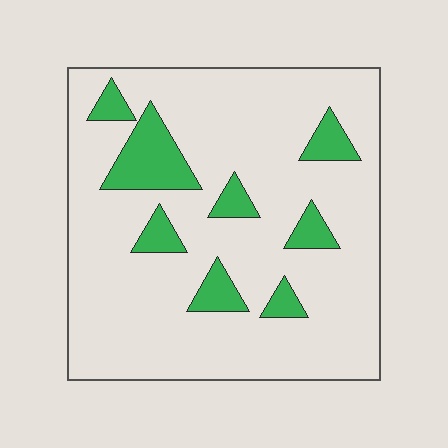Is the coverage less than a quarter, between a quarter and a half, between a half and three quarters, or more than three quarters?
Less than a quarter.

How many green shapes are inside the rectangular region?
8.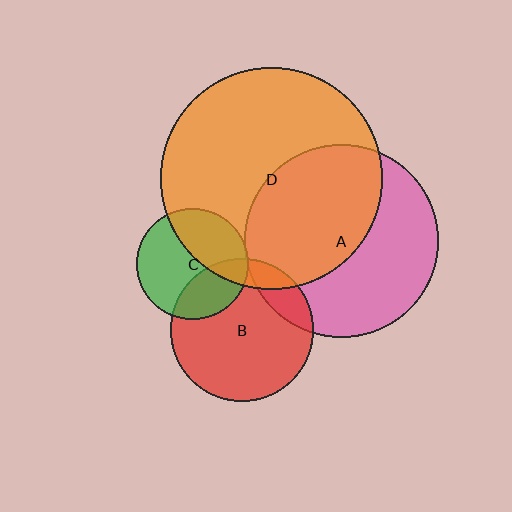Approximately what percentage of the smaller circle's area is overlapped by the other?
Approximately 5%.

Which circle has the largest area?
Circle D (orange).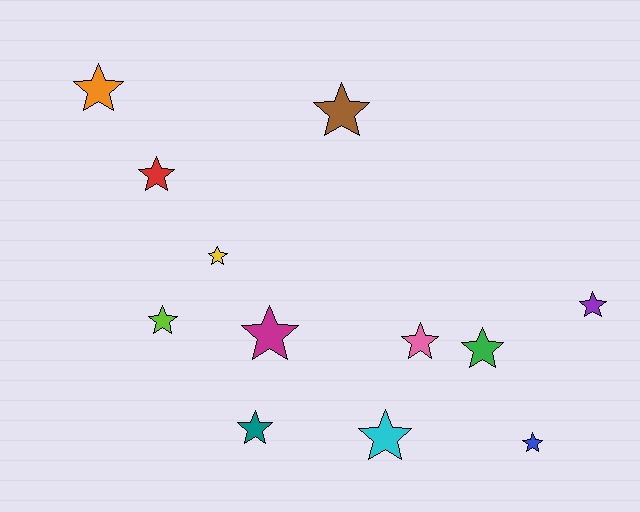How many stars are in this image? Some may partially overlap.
There are 12 stars.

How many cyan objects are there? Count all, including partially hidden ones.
There is 1 cyan object.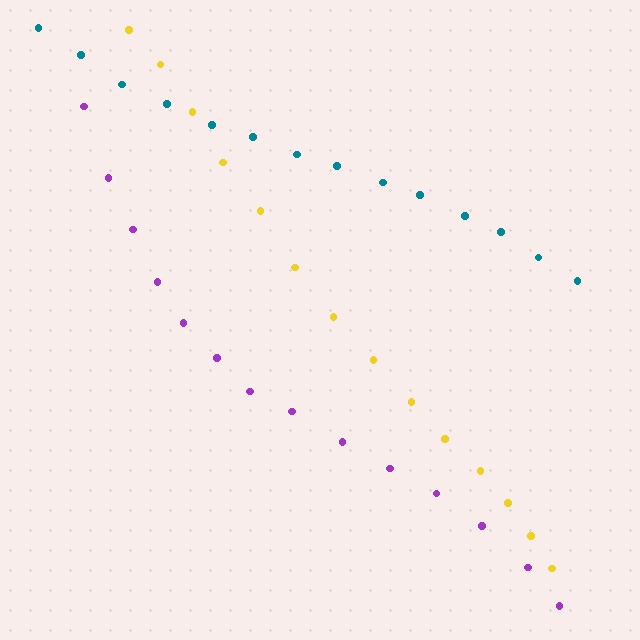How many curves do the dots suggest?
There are 3 distinct paths.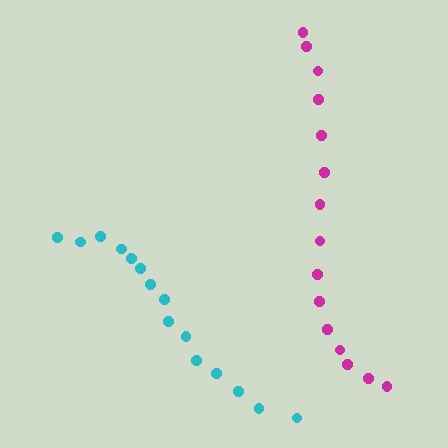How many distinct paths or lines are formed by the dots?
There are 2 distinct paths.